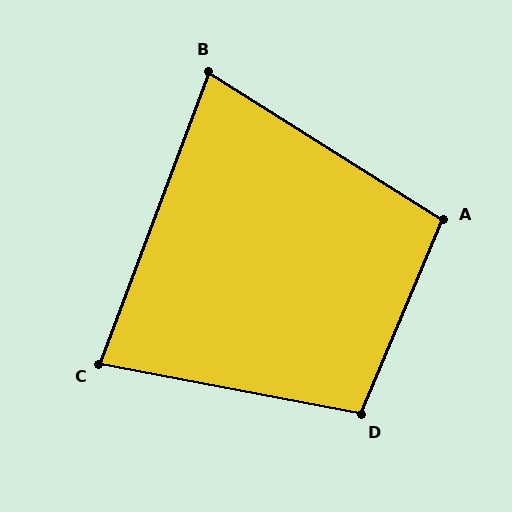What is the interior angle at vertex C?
Approximately 80 degrees (acute).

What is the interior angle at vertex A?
Approximately 100 degrees (obtuse).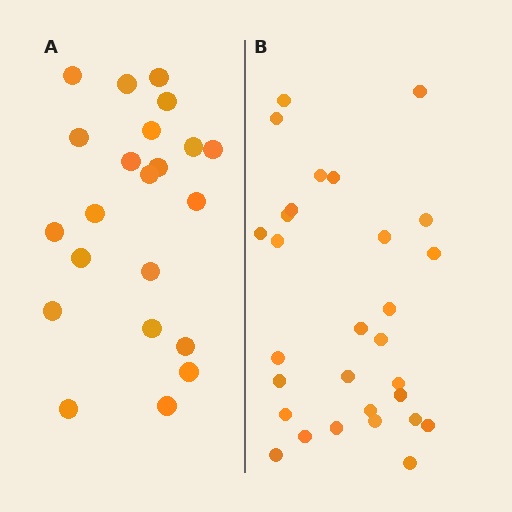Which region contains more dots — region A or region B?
Region B (the right region) has more dots.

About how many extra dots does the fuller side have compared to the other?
Region B has roughly 8 or so more dots than region A.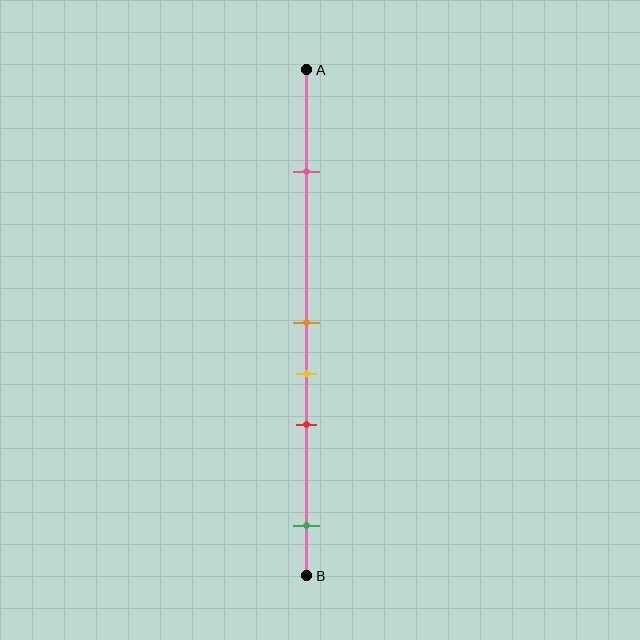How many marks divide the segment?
There are 5 marks dividing the segment.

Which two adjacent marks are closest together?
The orange and yellow marks are the closest adjacent pair.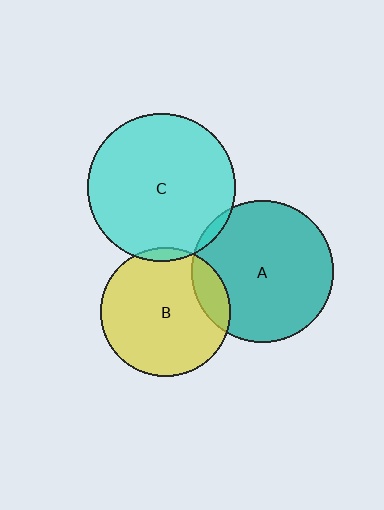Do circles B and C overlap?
Yes.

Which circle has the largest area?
Circle C (cyan).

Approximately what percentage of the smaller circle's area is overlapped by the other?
Approximately 5%.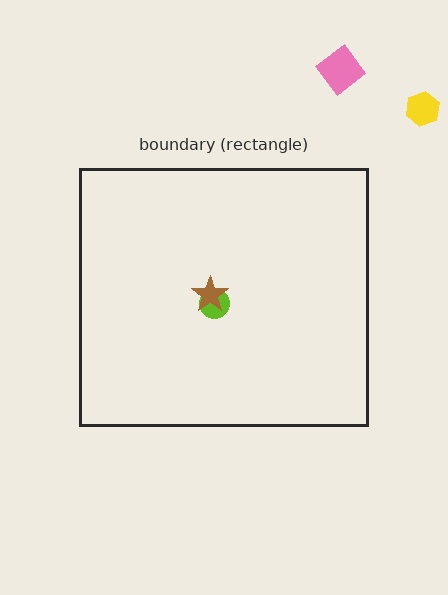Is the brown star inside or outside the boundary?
Inside.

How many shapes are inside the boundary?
2 inside, 2 outside.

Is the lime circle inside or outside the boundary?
Inside.